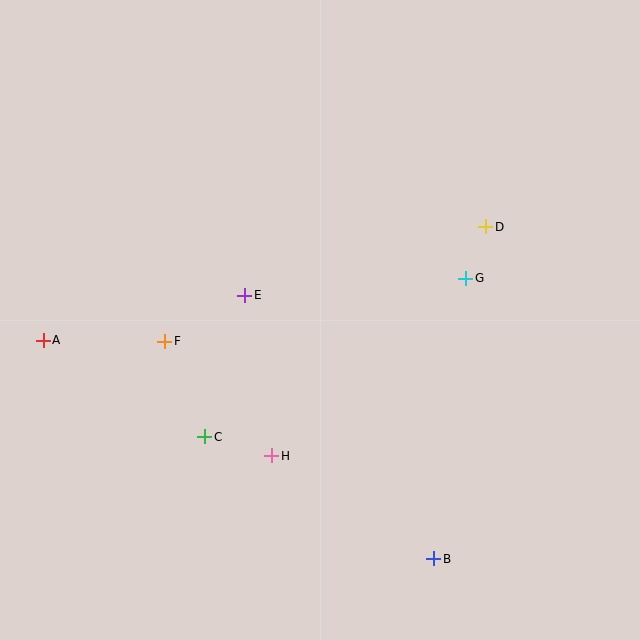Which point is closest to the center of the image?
Point E at (245, 295) is closest to the center.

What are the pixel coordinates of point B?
Point B is at (434, 559).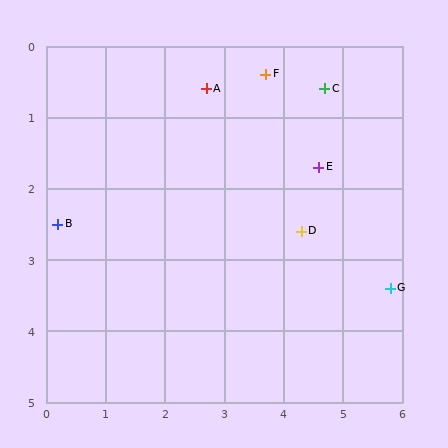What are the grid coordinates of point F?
Point F is at approximately (3.7, 0.4).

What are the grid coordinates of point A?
Point A is at approximately (2.7, 0.6).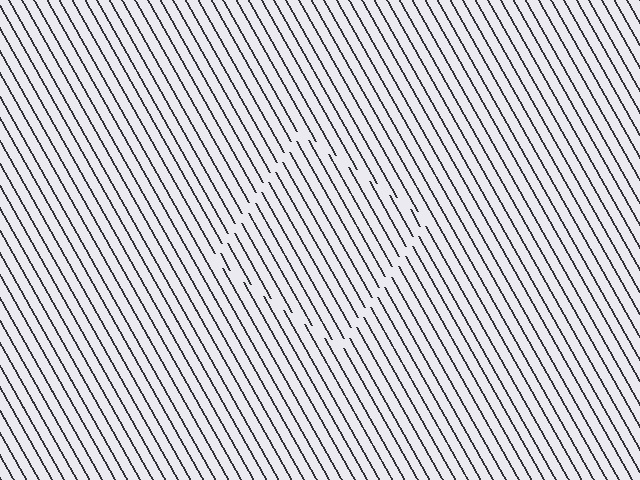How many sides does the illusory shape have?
4 sides — the line-ends trace a square.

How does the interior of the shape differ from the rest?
The interior of the shape contains the same grating, shifted by half a period — the contour is defined by the phase discontinuity where line-ends from the inner and outer gratings abut.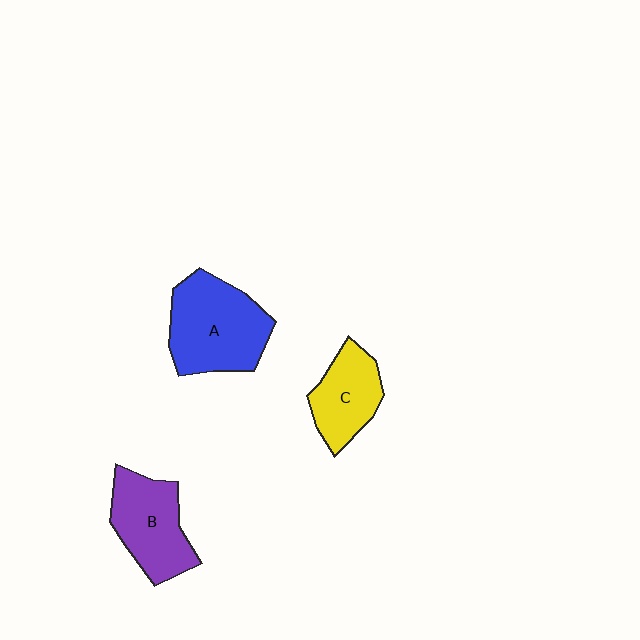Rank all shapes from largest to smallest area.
From largest to smallest: A (blue), B (purple), C (yellow).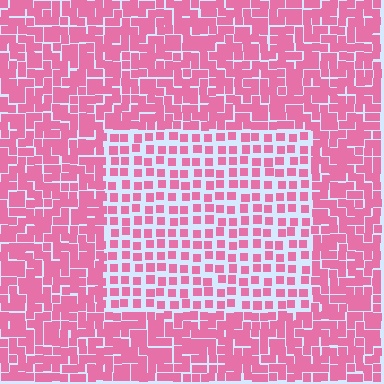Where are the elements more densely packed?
The elements are more densely packed outside the rectangle boundary.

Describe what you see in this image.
The image contains small pink elements arranged at two different densities. A rectangle-shaped region is visible where the elements are less densely packed than the surrounding area.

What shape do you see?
I see a rectangle.